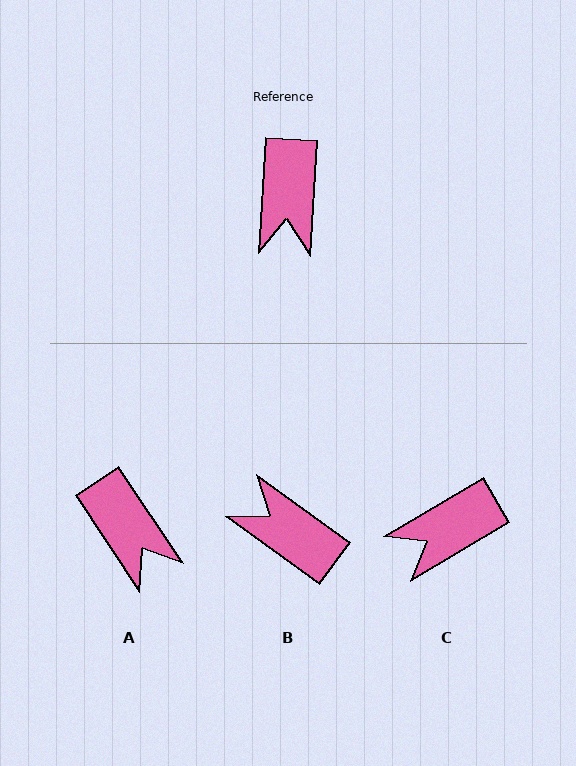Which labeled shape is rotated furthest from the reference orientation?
B, about 123 degrees away.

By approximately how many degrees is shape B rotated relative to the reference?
Approximately 123 degrees clockwise.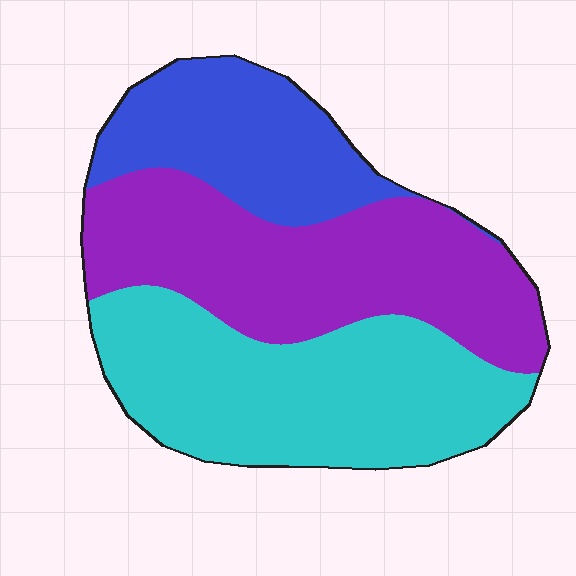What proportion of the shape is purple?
Purple covers about 40% of the shape.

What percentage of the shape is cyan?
Cyan covers around 40% of the shape.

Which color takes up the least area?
Blue, at roughly 20%.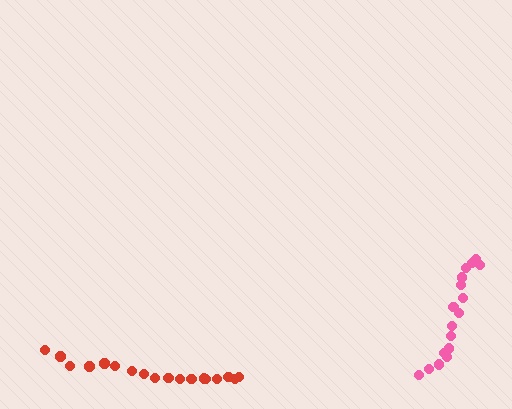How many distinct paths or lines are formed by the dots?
There are 2 distinct paths.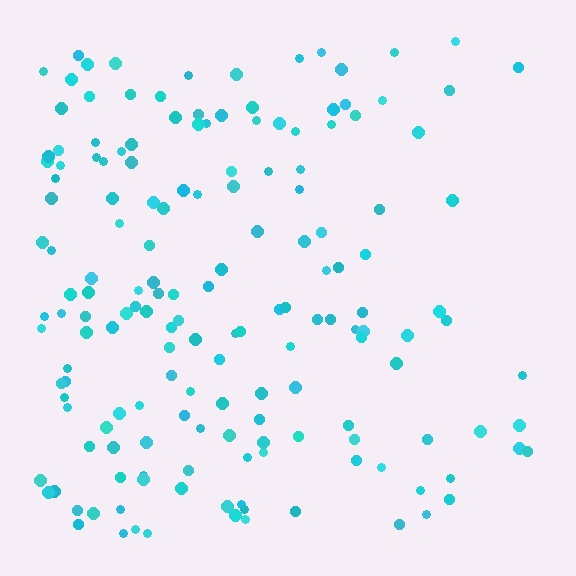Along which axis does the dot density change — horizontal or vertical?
Horizontal.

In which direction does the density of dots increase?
From right to left, with the left side densest.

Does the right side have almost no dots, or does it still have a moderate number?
Still a moderate number, just noticeably fewer than the left.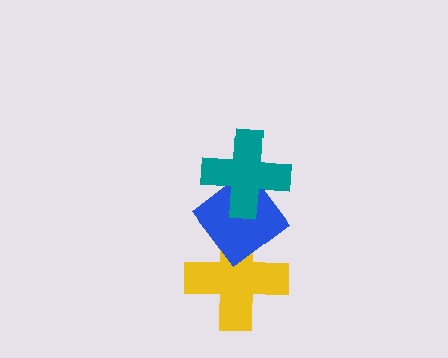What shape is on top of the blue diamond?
The teal cross is on top of the blue diamond.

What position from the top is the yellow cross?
The yellow cross is 3rd from the top.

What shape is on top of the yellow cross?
The blue diamond is on top of the yellow cross.